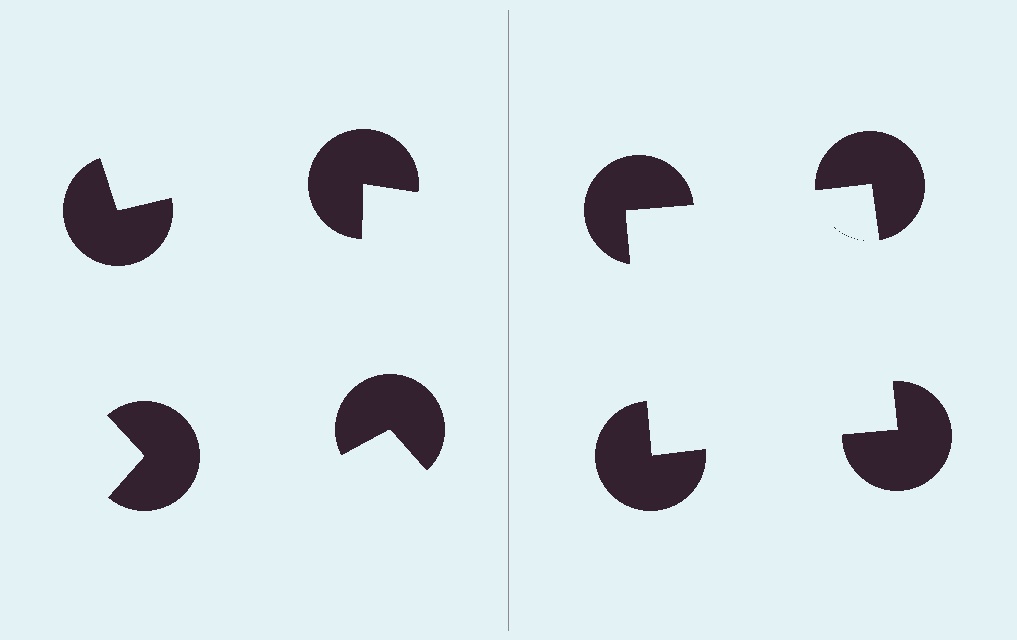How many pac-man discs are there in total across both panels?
8 — 4 on each side.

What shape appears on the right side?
An illusory square.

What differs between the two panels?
The pac-man discs are positioned identically on both sides; only the wedge orientations differ. On the right they align to a square; on the left they are misaligned.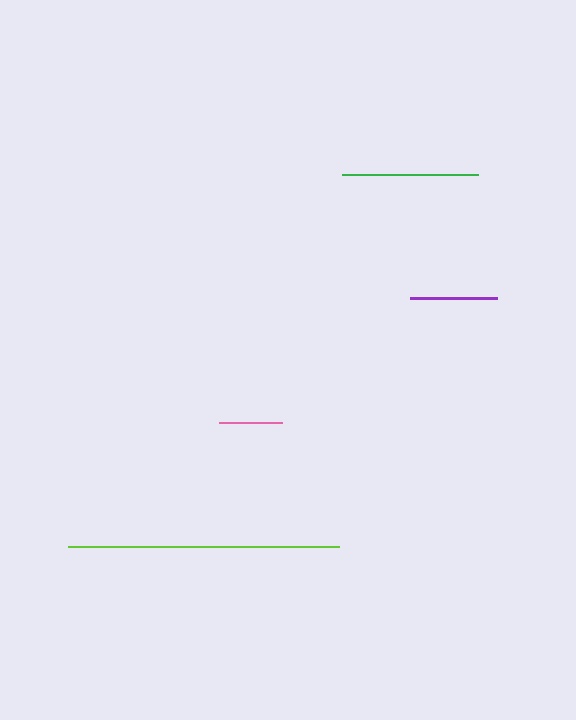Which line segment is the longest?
The lime line is the longest at approximately 271 pixels.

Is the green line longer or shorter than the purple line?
The green line is longer than the purple line.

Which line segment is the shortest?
The pink line is the shortest at approximately 63 pixels.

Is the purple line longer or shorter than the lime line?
The lime line is longer than the purple line.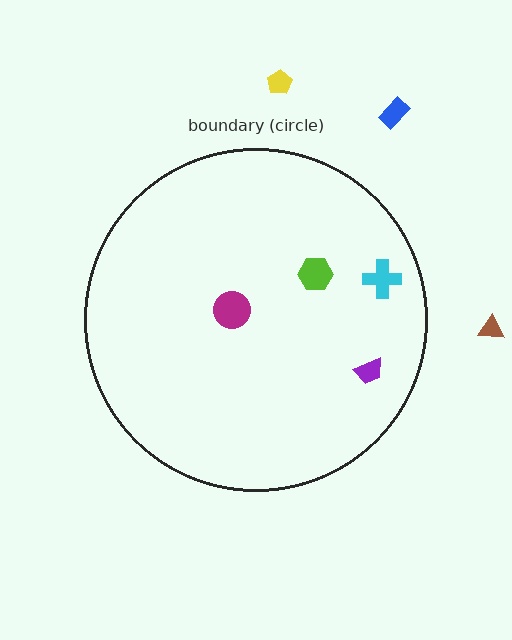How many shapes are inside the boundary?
4 inside, 3 outside.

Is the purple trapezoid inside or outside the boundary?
Inside.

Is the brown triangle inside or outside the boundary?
Outside.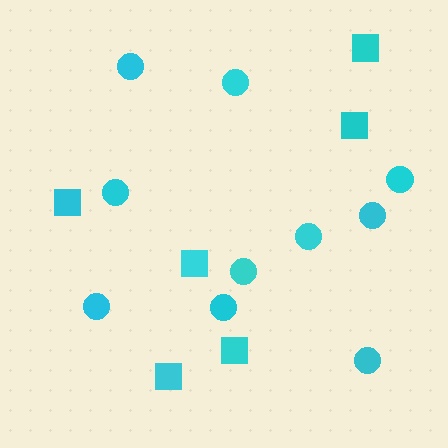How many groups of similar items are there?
There are 2 groups: one group of squares (6) and one group of circles (10).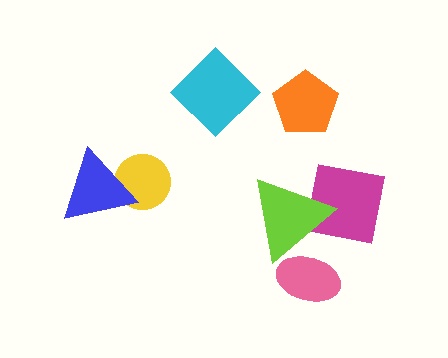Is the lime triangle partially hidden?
No, no other shape covers it.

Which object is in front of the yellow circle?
The blue triangle is in front of the yellow circle.